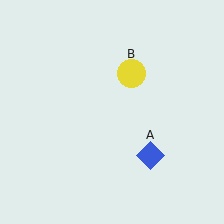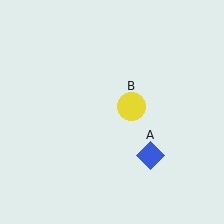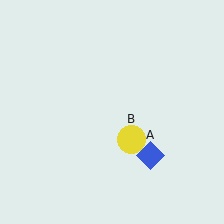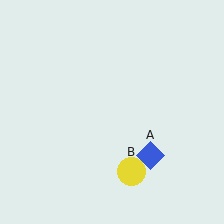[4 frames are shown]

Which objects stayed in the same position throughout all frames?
Blue diamond (object A) remained stationary.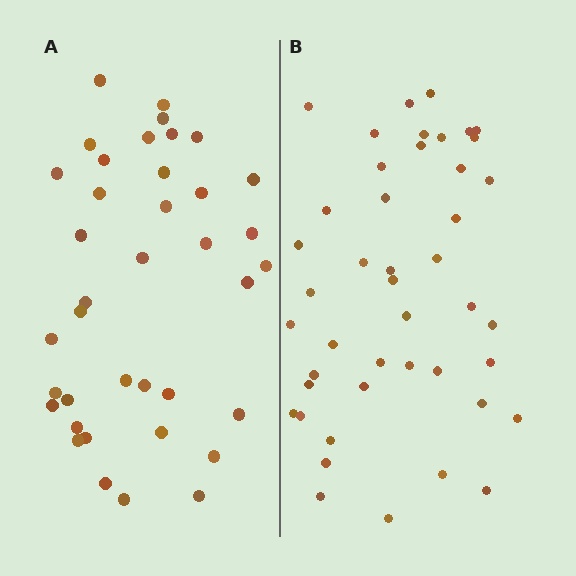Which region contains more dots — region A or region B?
Region B (the right region) has more dots.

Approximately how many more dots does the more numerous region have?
Region B has about 6 more dots than region A.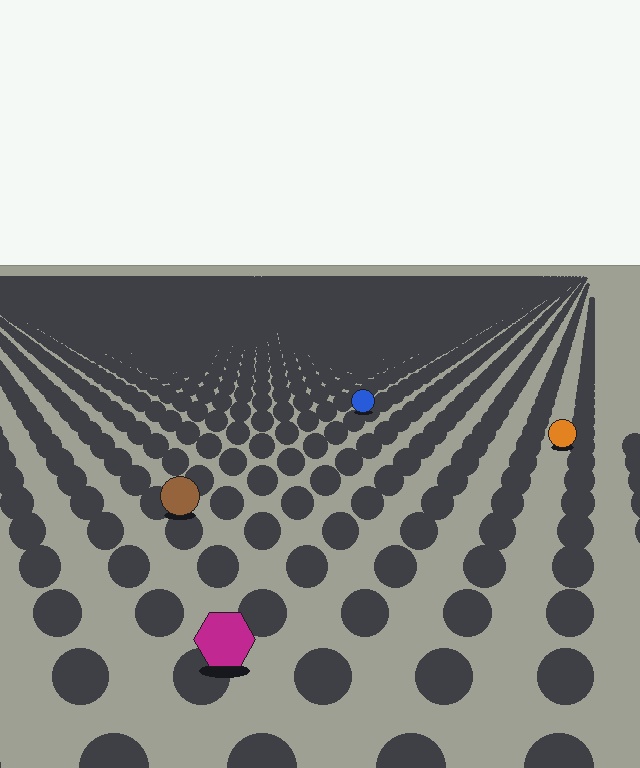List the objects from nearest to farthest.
From nearest to farthest: the magenta hexagon, the brown circle, the orange circle, the blue circle.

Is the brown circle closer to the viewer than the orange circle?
Yes. The brown circle is closer — you can tell from the texture gradient: the ground texture is coarser near it.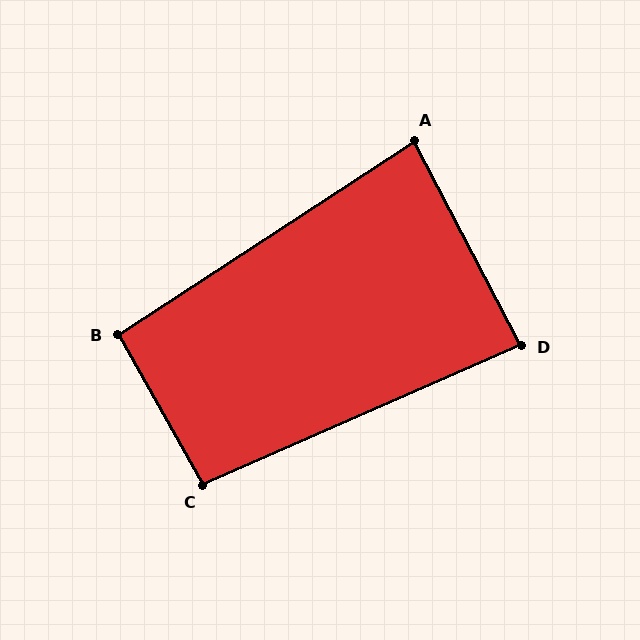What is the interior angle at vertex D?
Approximately 86 degrees (approximately right).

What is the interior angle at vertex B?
Approximately 94 degrees (approximately right).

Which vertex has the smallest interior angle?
A, at approximately 84 degrees.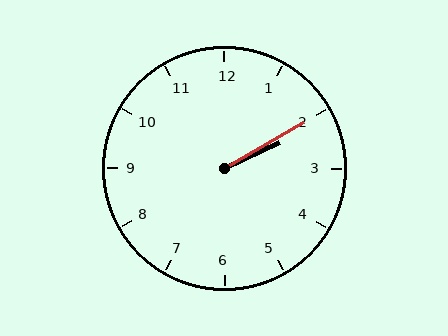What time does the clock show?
2:10.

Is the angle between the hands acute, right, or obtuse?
It is acute.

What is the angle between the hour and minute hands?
Approximately 5 degrees.